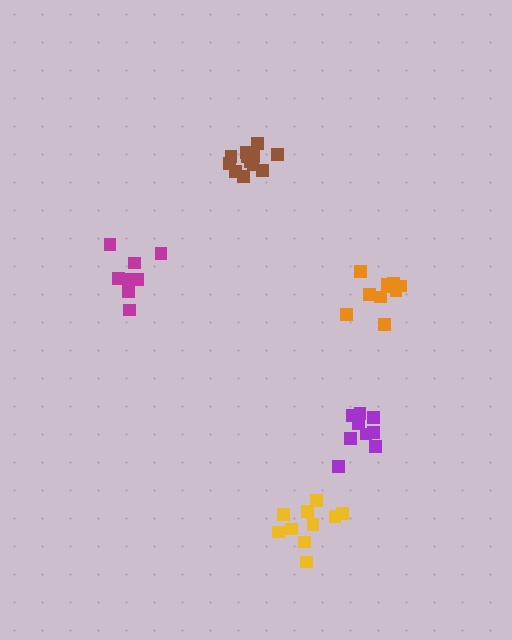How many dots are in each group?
Group 1: 12 dots, Group 2: 9 dots, Group 3: 8 dots, Group 4: 10 dots, Group 5: 10 dots (49 total).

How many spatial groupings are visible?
There are 5 spatial groupings.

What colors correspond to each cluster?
The clusters are colored: brown, purple, magenta, orange, yellow.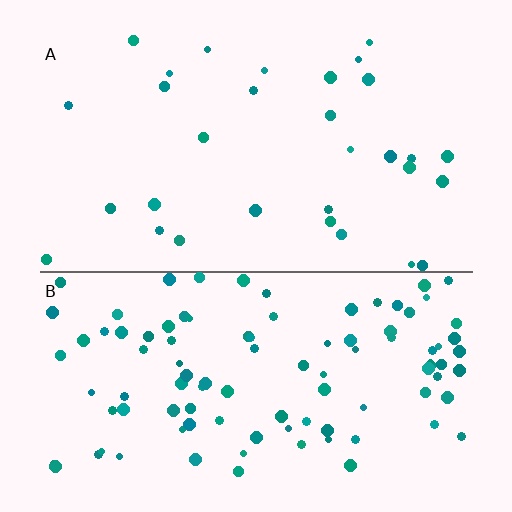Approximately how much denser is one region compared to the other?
Approximately 3.3× — region B over region A.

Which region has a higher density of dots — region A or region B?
B (the bottom).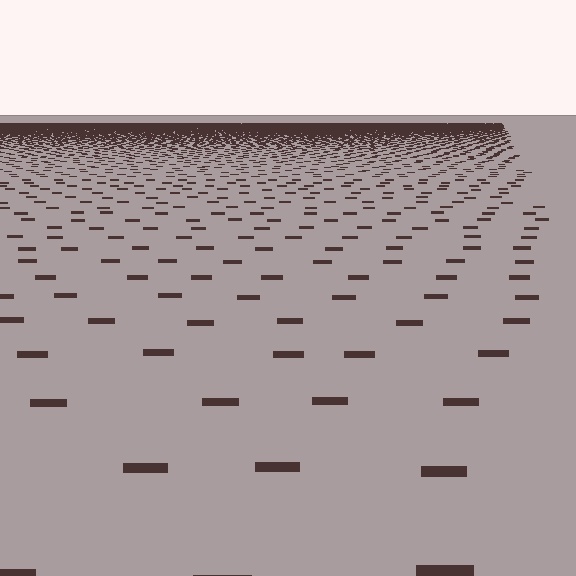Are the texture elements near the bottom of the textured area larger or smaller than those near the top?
Larger. Near the bottom, elements are closer to the viewer and appear at a bigger on-screen size.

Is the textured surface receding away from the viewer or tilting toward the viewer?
The surface is receding away from the viewer. Texture elements get smaller and denser toward the top.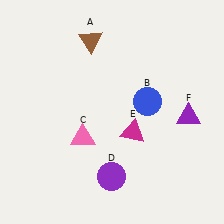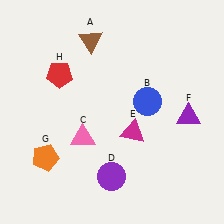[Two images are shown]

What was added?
An orange pentagon (G), a red pentagon (H) were added in Image 2.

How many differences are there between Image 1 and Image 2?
There are 2 differences between the two images.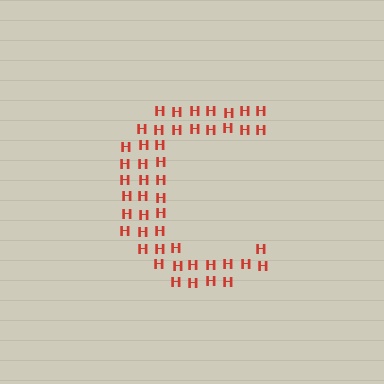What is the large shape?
The large shape is the letter C.